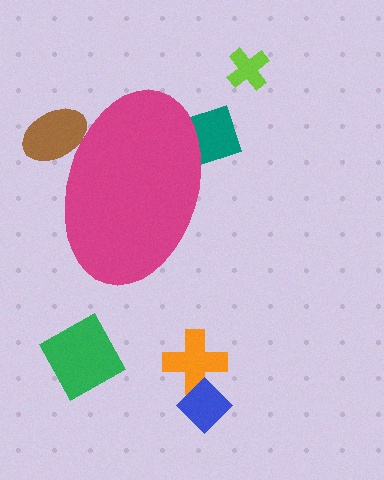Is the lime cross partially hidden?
No, the lime cross is fully visible.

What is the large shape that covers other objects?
A magenta ellipse.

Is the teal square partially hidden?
Yes, the teal square is partially hidden behind the magenta ellipse.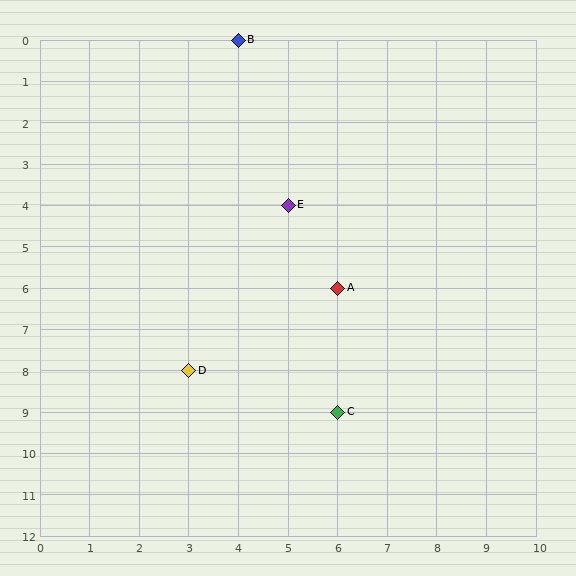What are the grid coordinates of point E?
Point E is at grid coordinates (5, 4).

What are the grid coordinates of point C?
Point C is at grid coordinates (6, 9).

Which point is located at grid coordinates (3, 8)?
Point D is at (3, 8).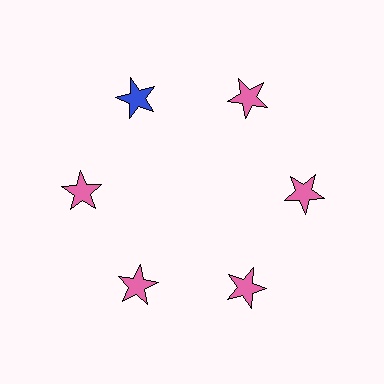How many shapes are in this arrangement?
There are 6 shapes arranged in a ring pattern.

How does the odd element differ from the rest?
It has a different color: blue instead of pink.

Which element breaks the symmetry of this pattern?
The blue star at roughly the 11 o'clock position breaks the symmetry. All other shapes are pink stars.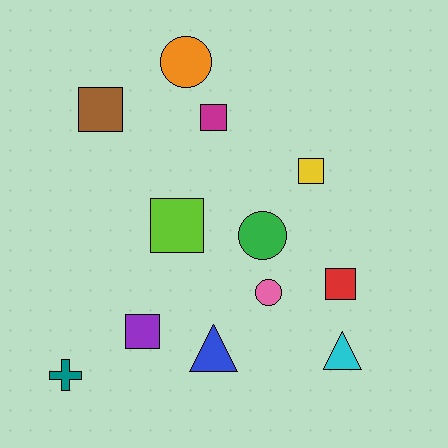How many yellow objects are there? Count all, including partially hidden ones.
There is 1 yellow object.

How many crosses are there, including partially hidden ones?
There is 1 cross.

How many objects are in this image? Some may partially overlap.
There are 12 objects.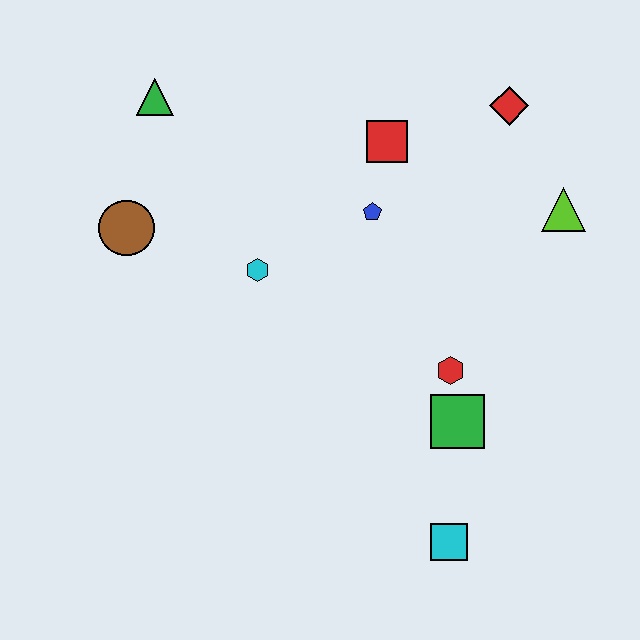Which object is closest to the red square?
The blue pentagon is closest to the red square.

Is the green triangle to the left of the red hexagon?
Yes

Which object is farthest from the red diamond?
The cyan square is farthest from the red diamond.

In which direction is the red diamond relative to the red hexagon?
The red diamond is above the red hexagon.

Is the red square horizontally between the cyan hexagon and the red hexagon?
Yes